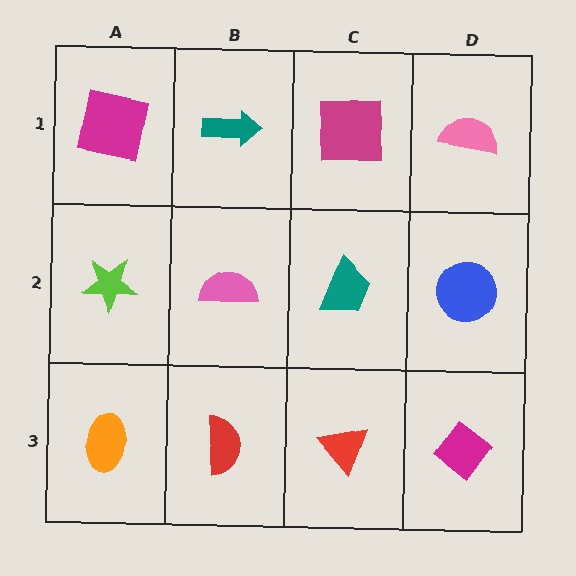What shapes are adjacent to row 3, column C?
A teal trapezoid (row 2, column C), a red semicircle (row 3, column B), a magenta diamond (row 3, column D).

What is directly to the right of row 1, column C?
A pink semicircle.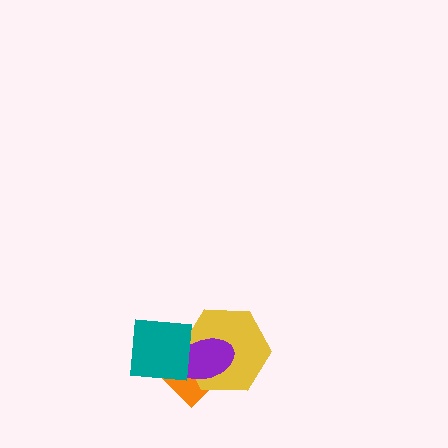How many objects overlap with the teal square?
3 objects overlap with the teal square.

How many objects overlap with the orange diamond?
3 objects overlap with the orange diamond.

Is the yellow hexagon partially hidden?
Yes, it is partially covered by another shape.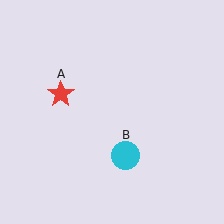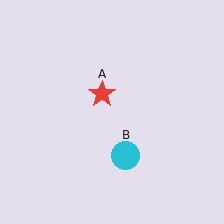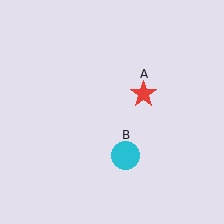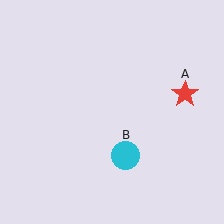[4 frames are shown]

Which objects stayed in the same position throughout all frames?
Cyan circle (object B) remained stationary.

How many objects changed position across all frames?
1 object changed position: red star (object A).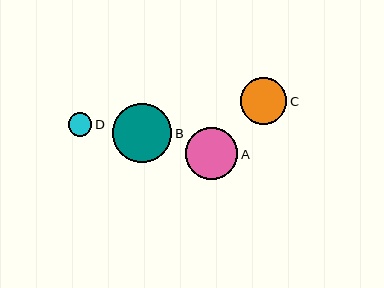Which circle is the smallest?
Circle D is the smallest with a size of approximately 23 pixels.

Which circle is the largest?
Circle B is the largest with a size of approximately 59 pixels.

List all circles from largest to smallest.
From largest to smallest: B, A, C, D.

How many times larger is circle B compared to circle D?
Circle B is approximately 2.6 times the size of circle D.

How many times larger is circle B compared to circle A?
Circle B is approximately 1.1 times the size of circle A.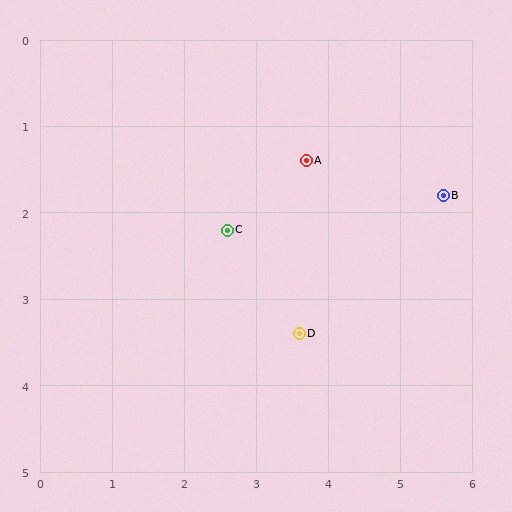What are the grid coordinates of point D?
Point D is at approximately (3.6, 3.4).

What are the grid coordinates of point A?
Point A is at approximately (3.7, 1.4).